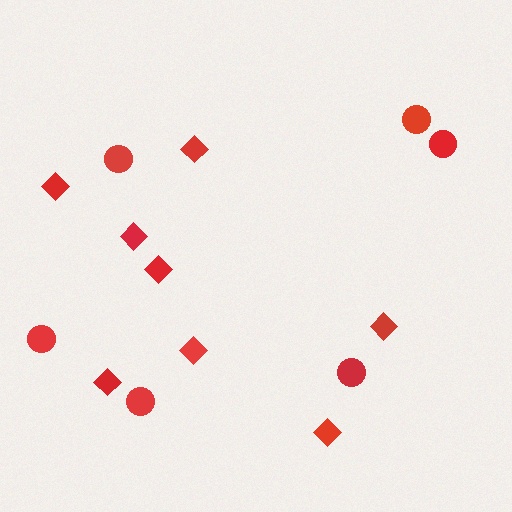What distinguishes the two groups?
There are 2 groups: one group of diamonds (8) and one group of circles (6).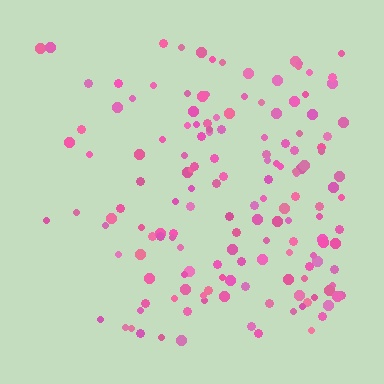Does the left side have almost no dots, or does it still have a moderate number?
Still a moderate number, just noticeably fewer than the right.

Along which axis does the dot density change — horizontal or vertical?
Horizontal.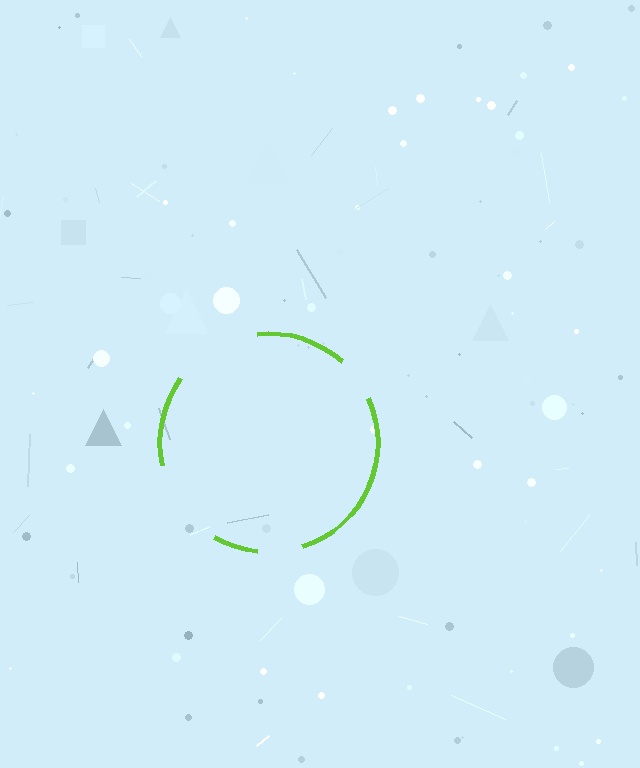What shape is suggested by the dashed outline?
The dashed outline suggests a circle.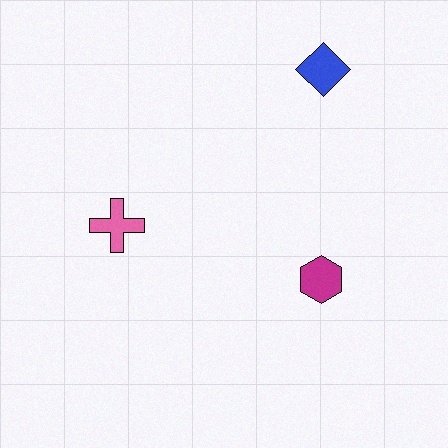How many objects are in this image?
There are 3 objects.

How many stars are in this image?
There are no stars.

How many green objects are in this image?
There are no green objects.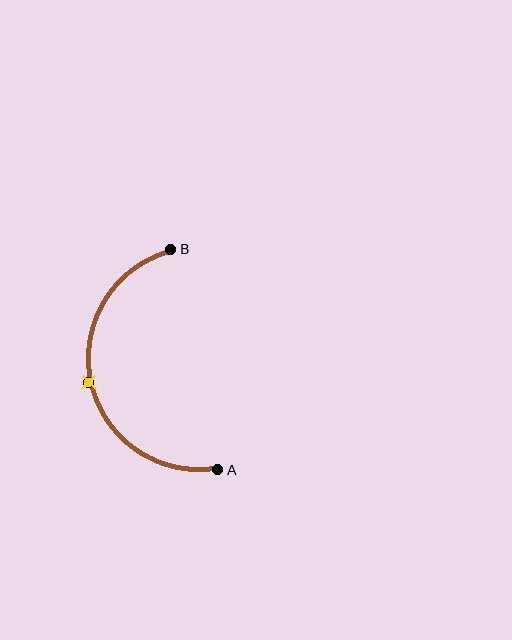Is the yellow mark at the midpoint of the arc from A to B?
Yes. The yellow mark lies on the arc at equal arc-length from both A and B — it is the arc midpoint.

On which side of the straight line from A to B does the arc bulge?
The arc bulges to the left of the straight line connecting A and B.